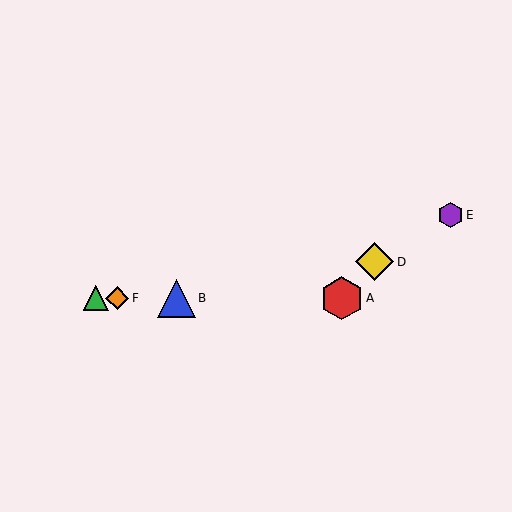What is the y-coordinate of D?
Object D is at y≈262.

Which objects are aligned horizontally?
Objects A, B, C, F are aligned horizontally.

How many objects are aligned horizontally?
4 objects (A, B, C, F) are aligned horizontally.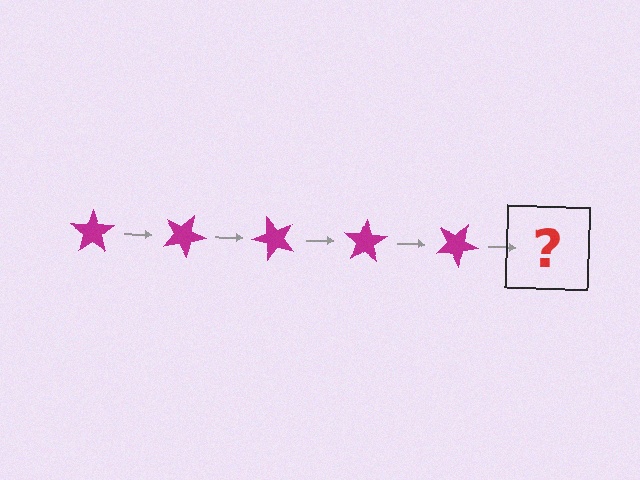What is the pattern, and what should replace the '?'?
The pattern is that the star rotates 25 degrees each step. The '?' should be a magenta star rotated 125 degrees.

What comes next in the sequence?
The next element should be a magenta star rotated 125 degrees.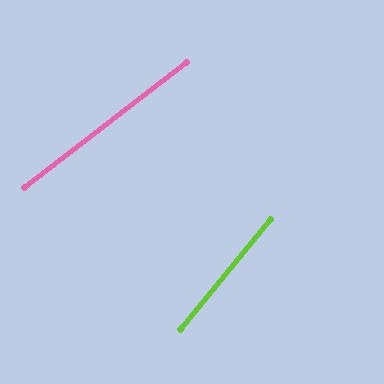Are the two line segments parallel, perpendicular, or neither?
Neither parallel nor perpendicular — they differ by about 13°.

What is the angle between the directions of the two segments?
Approximately 13 degrees.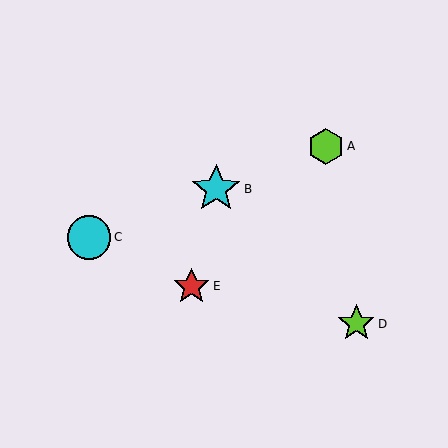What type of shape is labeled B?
Shape B is a cyan star.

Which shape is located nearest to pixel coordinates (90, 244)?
The cyan circle (labeled C) at (89, 237) is nearest to that location.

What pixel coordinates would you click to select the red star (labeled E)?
Click at (192, 286) to select the red star E.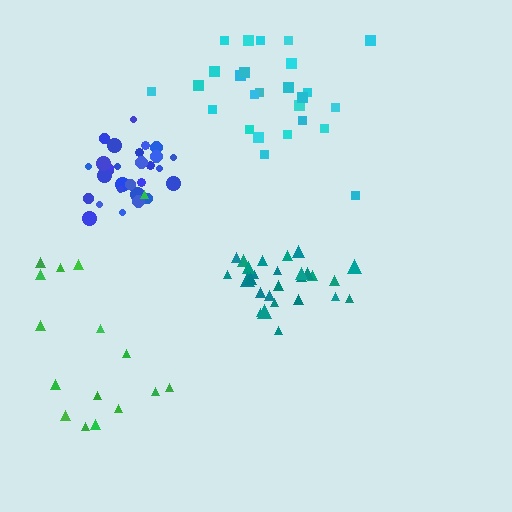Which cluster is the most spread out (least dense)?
Green.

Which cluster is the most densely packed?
Blue.